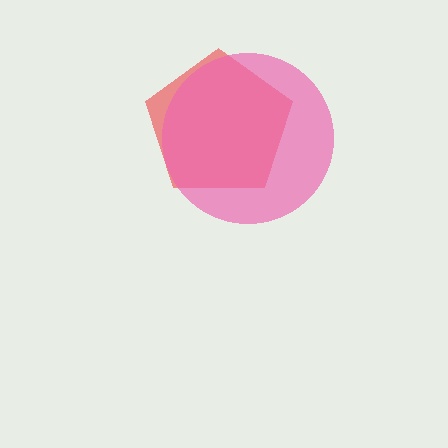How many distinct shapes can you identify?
There are 2 distinct shapes: a red pentagon, a pink circle.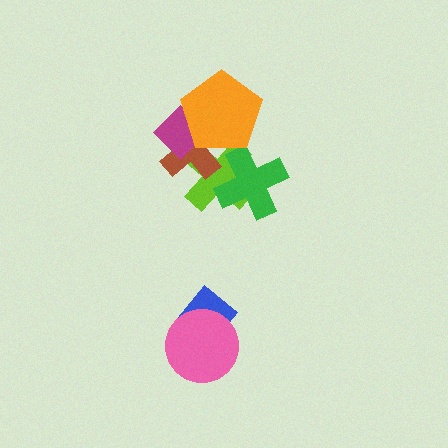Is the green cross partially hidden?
No, no other shape covers it.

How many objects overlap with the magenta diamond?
3 objects overlap with the magenta diamond.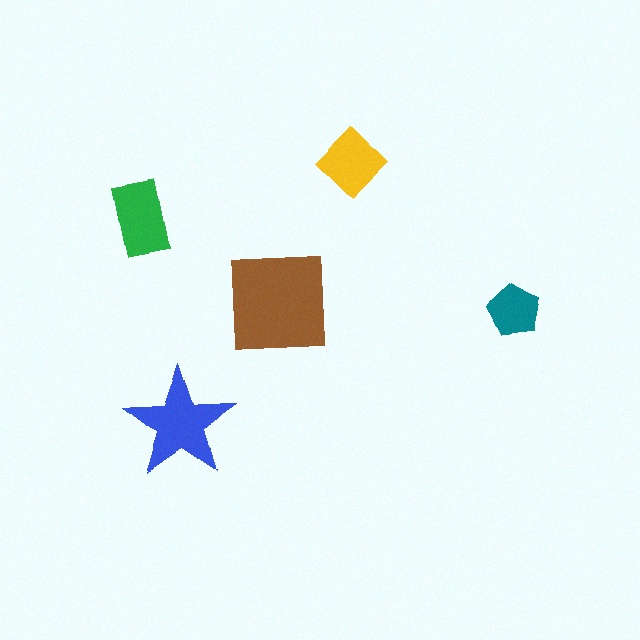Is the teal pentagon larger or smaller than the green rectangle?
Smaller.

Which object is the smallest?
The teal pentagon.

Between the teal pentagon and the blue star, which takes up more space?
The blue star.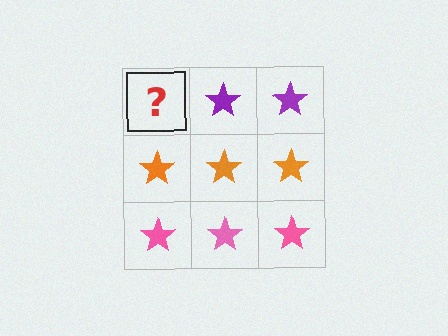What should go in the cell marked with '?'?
The missing cell should contain a purple star.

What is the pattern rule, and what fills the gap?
The rule is that each row has a consistent color. The gap should be filled with a purple star.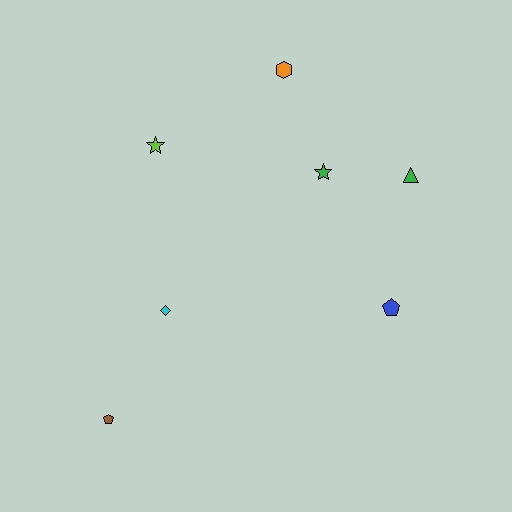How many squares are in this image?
There are no squares.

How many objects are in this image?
There are 7 objects.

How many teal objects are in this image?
There are no teal objects.